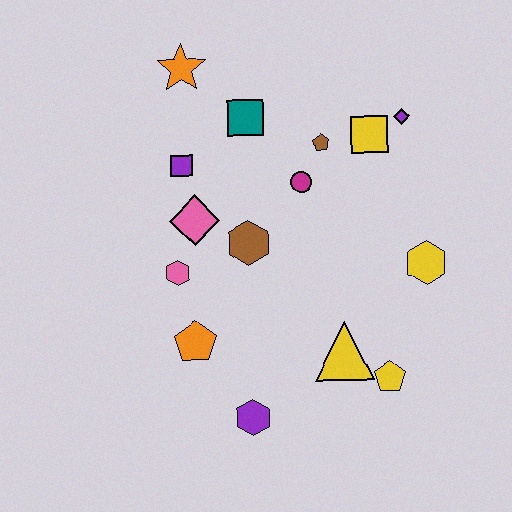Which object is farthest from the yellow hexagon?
The orange star is farthest from the yellow hexagon.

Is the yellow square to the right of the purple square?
Yes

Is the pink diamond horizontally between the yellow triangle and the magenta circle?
No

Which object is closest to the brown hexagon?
The pink diamond is closest to the brown hexagon.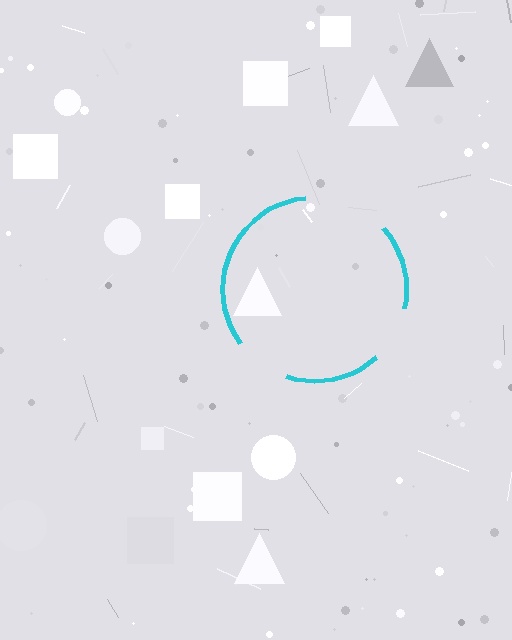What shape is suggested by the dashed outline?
The dashed outline suggests a circle.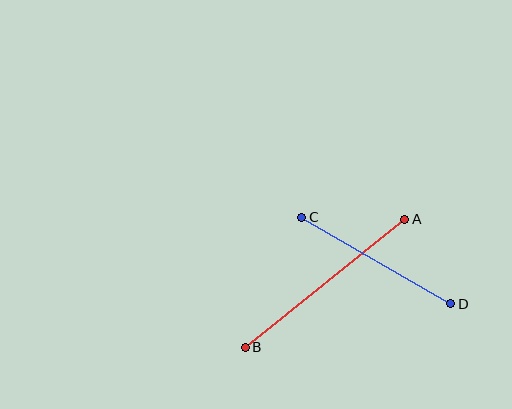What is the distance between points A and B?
The distance is approximately 205 pixels.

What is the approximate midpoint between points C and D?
The midpoint is at approximately (376, 260) pixels.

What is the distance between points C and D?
The distance is approximately 172 pixels.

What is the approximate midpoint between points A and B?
The midpoint is at approximately (325, 283) pixels.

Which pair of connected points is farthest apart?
Points A and B are farthest apart.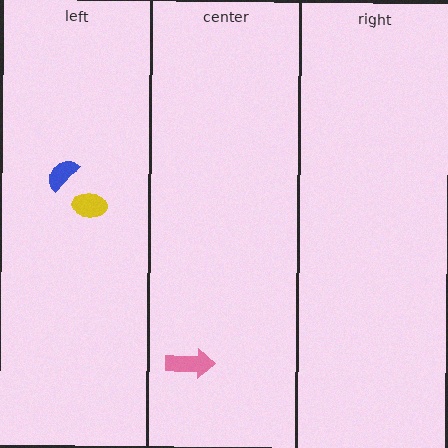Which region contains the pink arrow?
The center region.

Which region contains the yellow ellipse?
The left region.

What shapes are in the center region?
The pink arrow.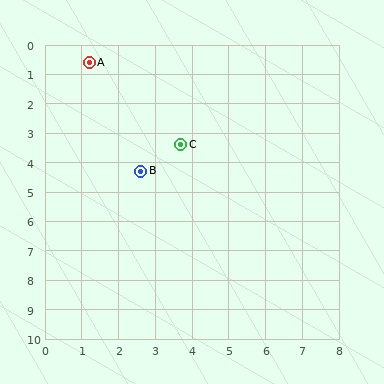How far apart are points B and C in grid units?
Points B and C are about 1.4 grid units apart.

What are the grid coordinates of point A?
Point A is at approximately (1.2, 0.6).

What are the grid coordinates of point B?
Point B is at approximately (2.6, 4.3).